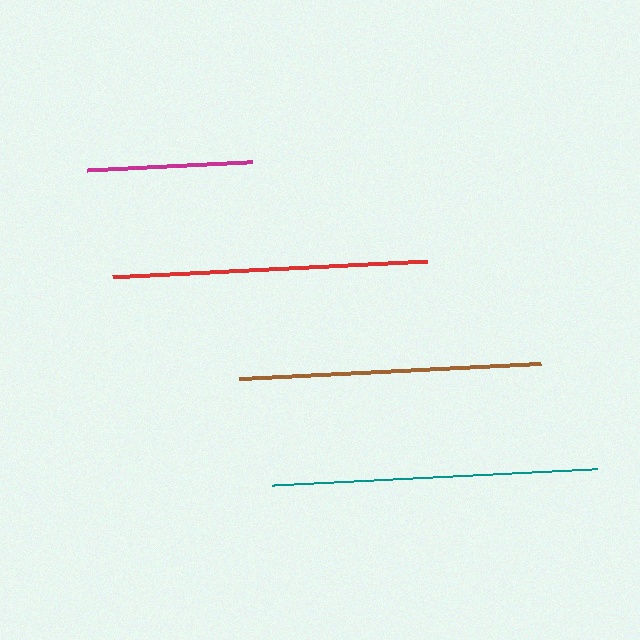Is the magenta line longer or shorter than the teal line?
The teal line is longer than the magenta line.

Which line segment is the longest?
The teal line is the longest at approximately 325 pixels.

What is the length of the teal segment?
The teal segment is approximately 325 pixels long.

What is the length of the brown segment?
The brown segment is approximately 302 pixels long.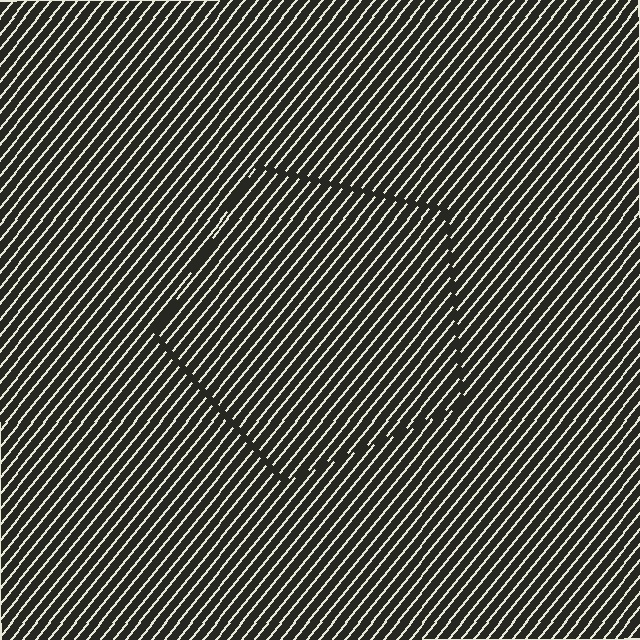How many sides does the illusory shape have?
5 sides — the line-ends trace a pentagon.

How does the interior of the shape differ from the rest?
The interior of the shape contains the same grating, shifted by half a period — the contour is defined by the phase discontinuity where line-ends from the inner and outer gratings abut.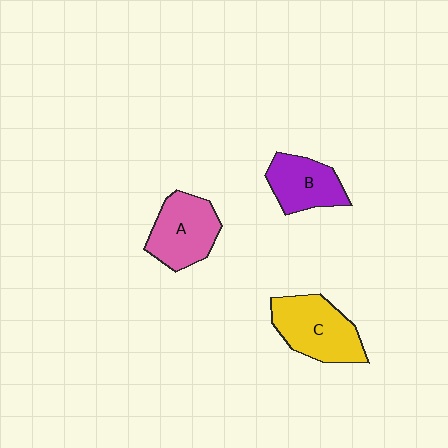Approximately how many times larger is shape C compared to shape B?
Approximately 1.3 times.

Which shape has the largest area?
Shape C (yellow).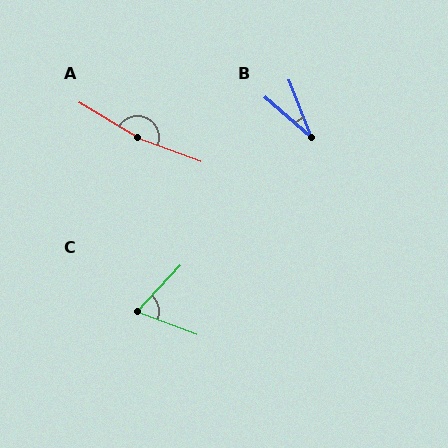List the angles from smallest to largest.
B (27°), C (67°), A (170°).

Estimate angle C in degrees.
Approximately 67 degrees.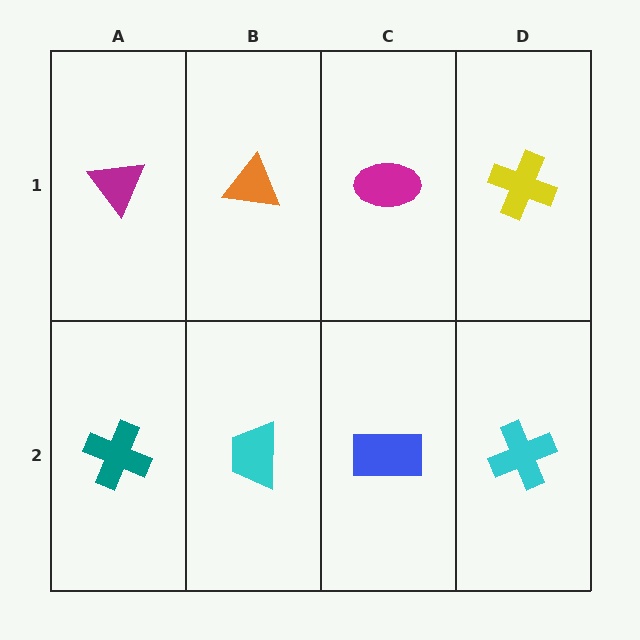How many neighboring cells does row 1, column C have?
3.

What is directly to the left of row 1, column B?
A magenta triangle.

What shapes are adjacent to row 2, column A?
A magenta triangle (row 1, column A), a cyan trapezoid (row 2, column B).